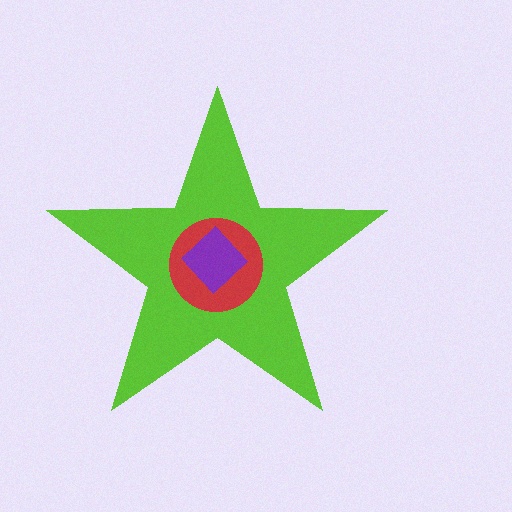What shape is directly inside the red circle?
The purple diamond.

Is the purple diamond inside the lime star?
Yes.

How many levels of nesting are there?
3.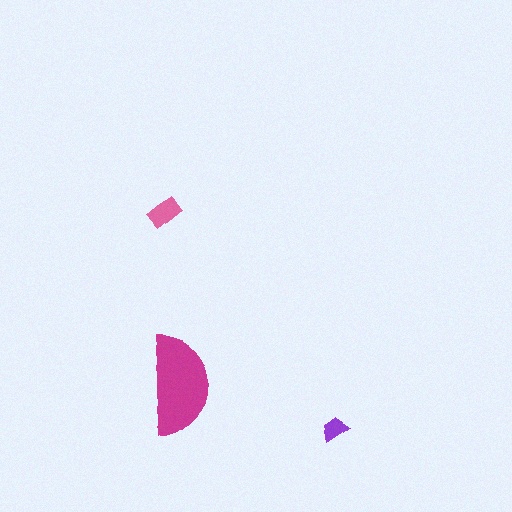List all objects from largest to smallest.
The magenta semicircle, the pink rectangle, the purple trapezoid.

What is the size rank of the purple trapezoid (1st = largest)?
3rd.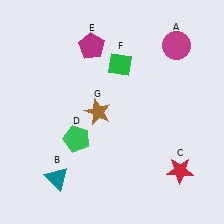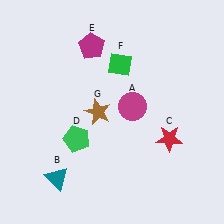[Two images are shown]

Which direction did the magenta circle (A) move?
The magenta circle (A) moved down.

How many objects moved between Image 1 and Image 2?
2 objects moved between the two images.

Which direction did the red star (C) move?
The red star (C) moved up.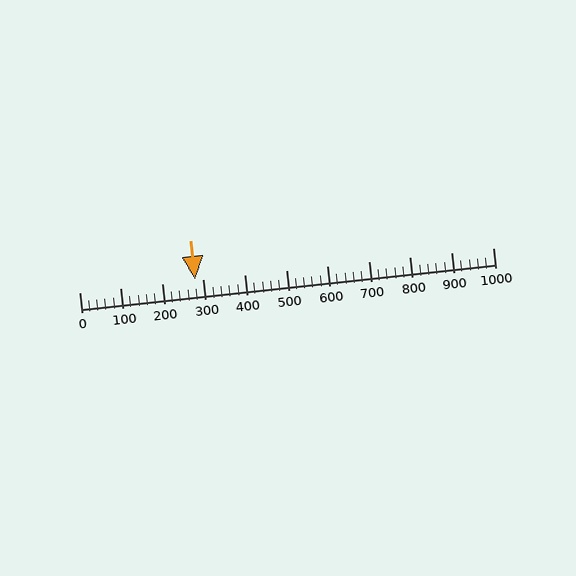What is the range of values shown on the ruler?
The ruler shows values from 0 to 1000.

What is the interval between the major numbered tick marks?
The major tick marks are spaced 100 units apart.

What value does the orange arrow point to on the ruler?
The orange arrow points to approximately 280.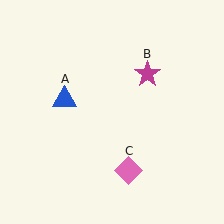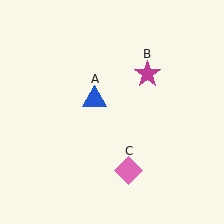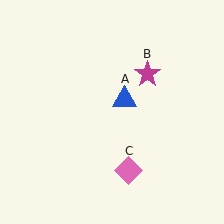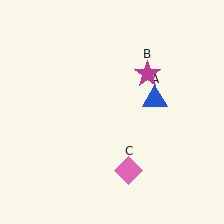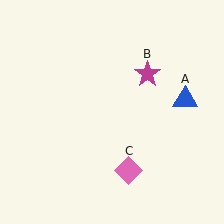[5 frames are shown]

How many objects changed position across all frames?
1 object changed position: blue triangle (object A).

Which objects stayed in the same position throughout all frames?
Magenta star (object B) and pink diamond (object C) remained stationary.